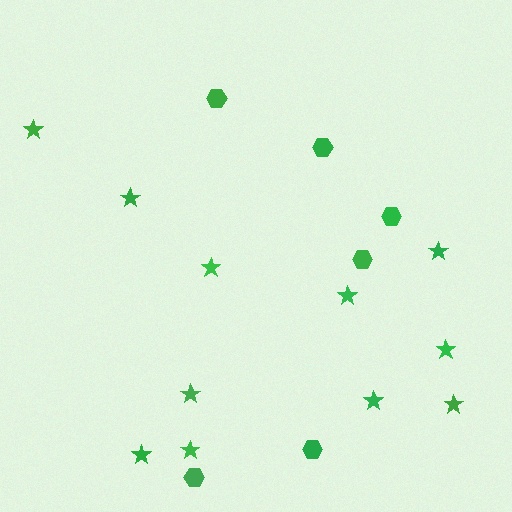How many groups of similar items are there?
There are 2 groups: one group of stars (11) and one group of hexagons (6).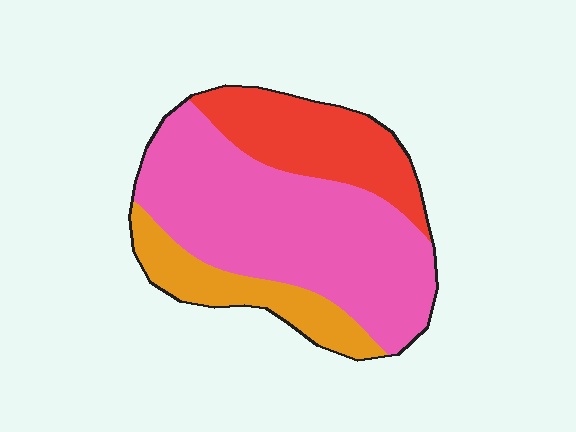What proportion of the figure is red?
Red covers about 25% of the figure.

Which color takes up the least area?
Orange, at roughly 15%.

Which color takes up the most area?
Pink, at roughly 60%.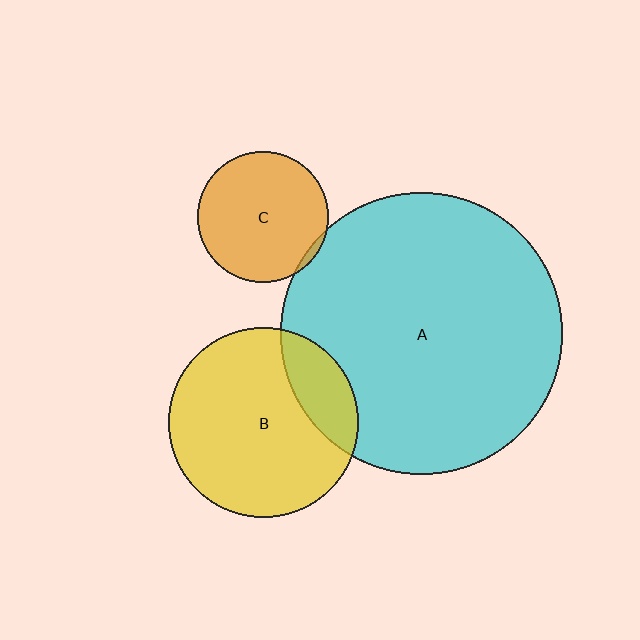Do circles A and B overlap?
Yes.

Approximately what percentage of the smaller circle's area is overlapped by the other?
Approximately 20%.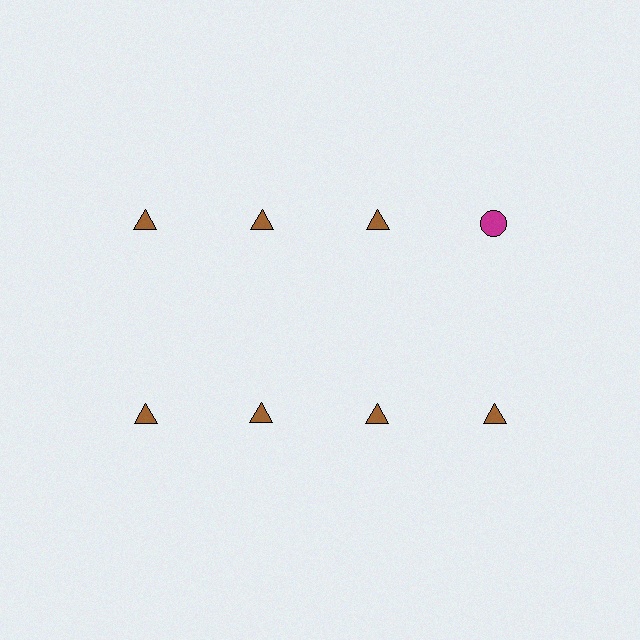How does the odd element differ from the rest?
It differs in both color (magenta instead of brown) and shape (circle instead of triangle).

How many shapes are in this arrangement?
There are 8 shapes arranged in a grid pattern.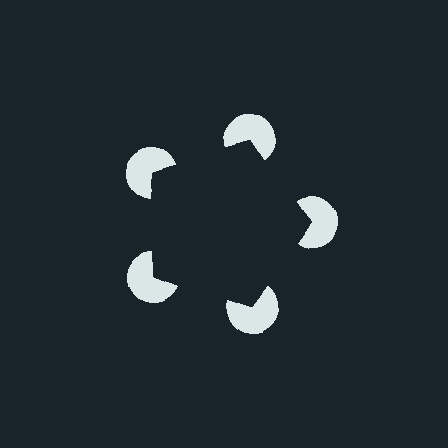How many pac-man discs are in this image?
There are 5 — one at each vertex of the illusory pentagon.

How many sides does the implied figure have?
5 sides.